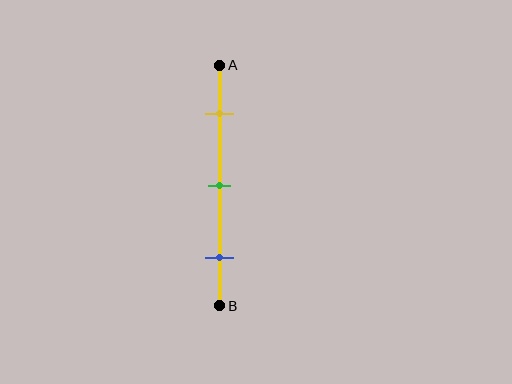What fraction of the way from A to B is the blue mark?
The blue mark is approximately 80% (0.8) of the way from A to B.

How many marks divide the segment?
There are 3 marks dividing the segment.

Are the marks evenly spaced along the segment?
Yes, the marks are approximately evenly spaced.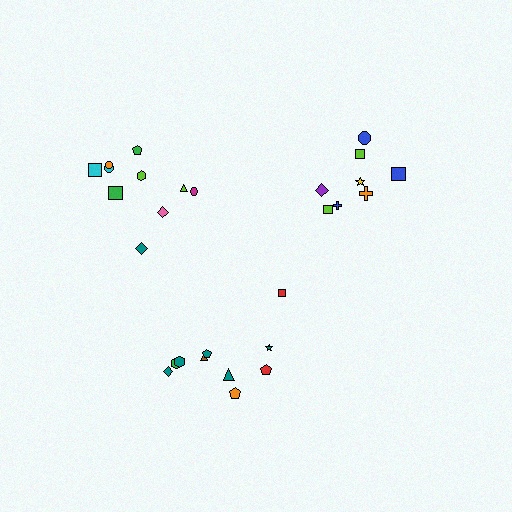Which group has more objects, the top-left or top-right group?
The top-left group.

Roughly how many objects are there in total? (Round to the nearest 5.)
Roughly 30 objects in total.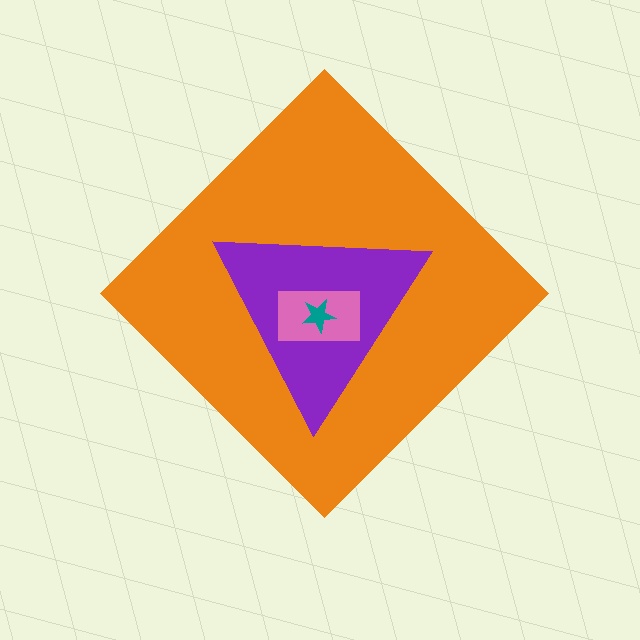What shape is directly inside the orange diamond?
The purple triangle.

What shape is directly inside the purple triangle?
The pink rectangle.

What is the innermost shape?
The teal star.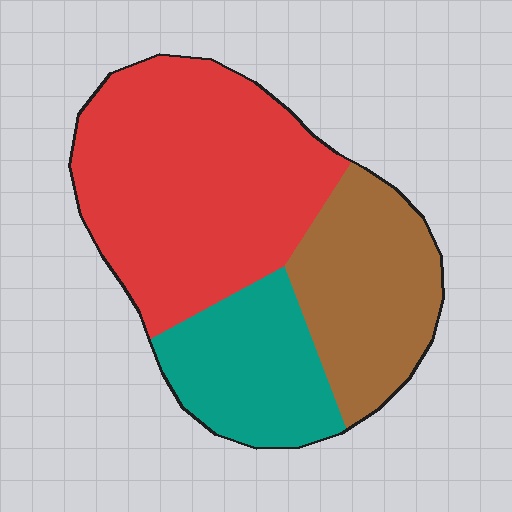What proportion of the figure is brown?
Brown takes up between a sixth and a third of the figure.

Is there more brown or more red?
Red.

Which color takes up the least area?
Teal, at roughly 20%.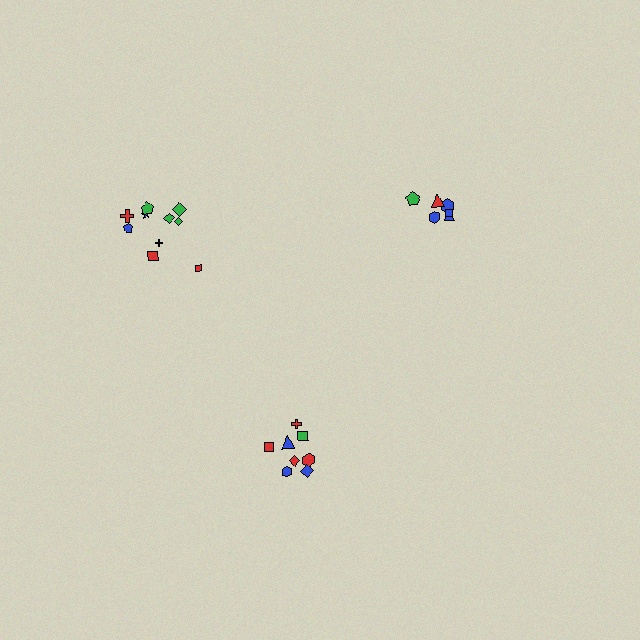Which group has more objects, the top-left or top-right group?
The top-left group.